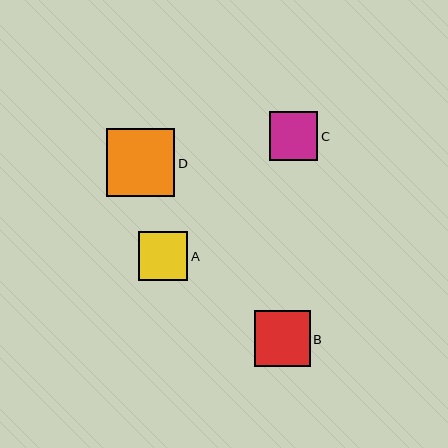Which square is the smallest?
Square C is the smallest with a size of approximately 49 pixels.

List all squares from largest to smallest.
From largest to smallest: D, B, A, C.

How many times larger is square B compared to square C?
Square B is approximately 1.1 times the size of square C.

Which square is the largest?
Square D is the largest with a size of approximately 68 pixels.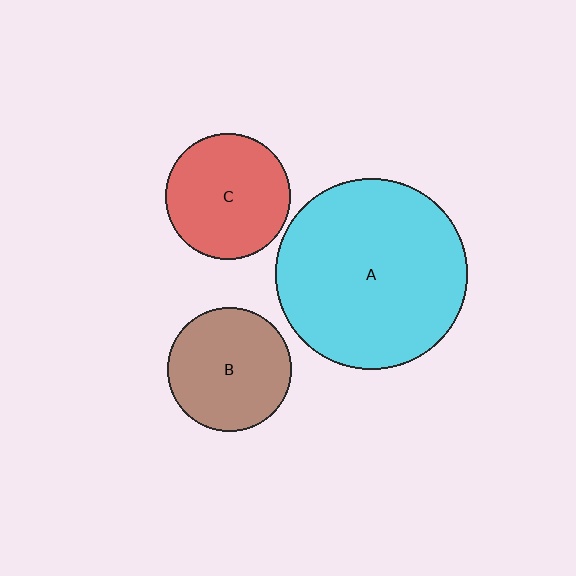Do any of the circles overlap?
No, none of the circles overlap.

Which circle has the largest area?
Circle A (cyan).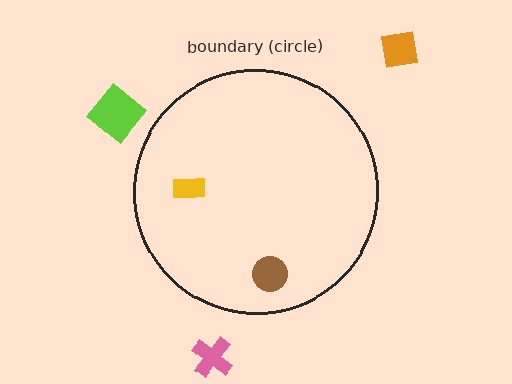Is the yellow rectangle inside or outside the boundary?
Inside.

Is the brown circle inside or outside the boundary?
Inside.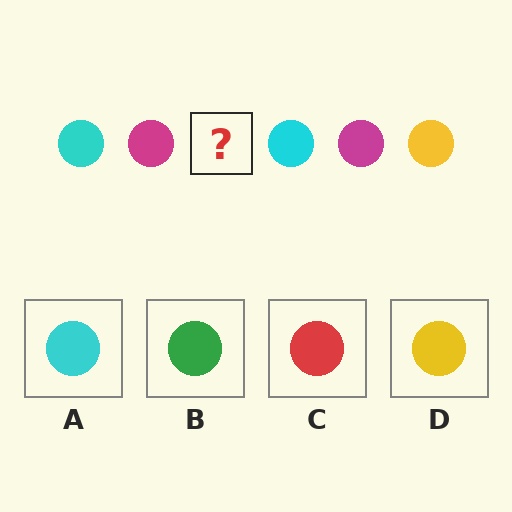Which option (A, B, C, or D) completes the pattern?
D.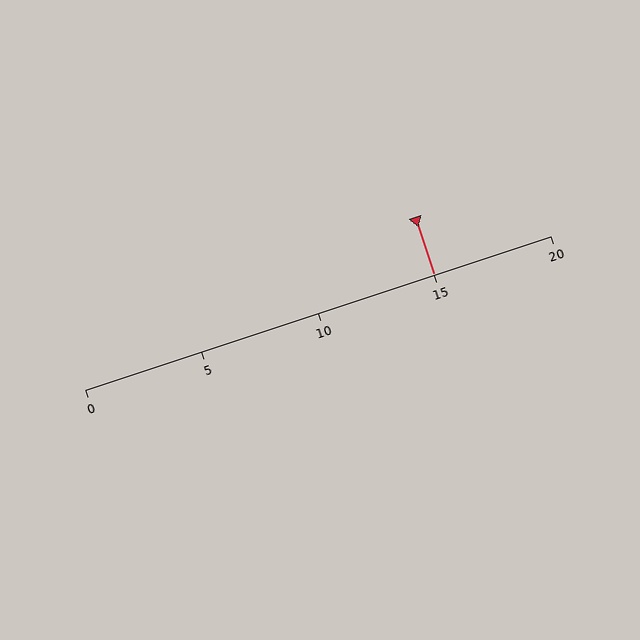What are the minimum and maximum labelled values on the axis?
The axis runs from 0 to 20.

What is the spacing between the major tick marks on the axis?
The major ticks are spaced 5 apart.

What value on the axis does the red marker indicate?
The marker indicates approximately 15.